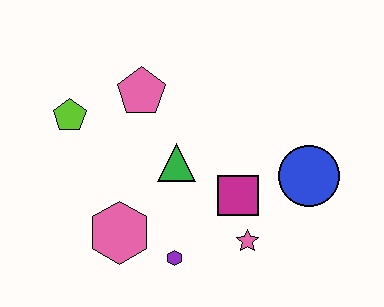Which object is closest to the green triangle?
The magenta square is closest to the green triangle.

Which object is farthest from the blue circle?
The lime pentagon is farthest from the blue circle.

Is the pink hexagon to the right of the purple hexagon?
No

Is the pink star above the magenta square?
No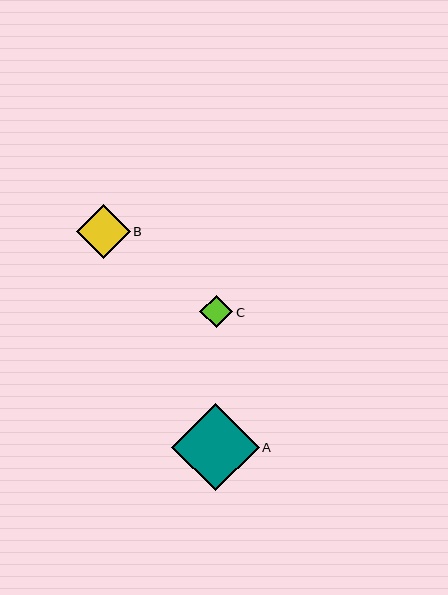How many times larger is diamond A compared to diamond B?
Diamond A is approximately 1.6 times the size of diamond B.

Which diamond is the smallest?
Diamond C is the smallest with a size of approximately 33 pixels.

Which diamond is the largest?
Diamond A is the largest with a size of approximately 87 pixels.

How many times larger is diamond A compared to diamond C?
Diamond A is approximately 2.7 times the size of diamond C.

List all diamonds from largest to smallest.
From largest to smallest: A, B, C.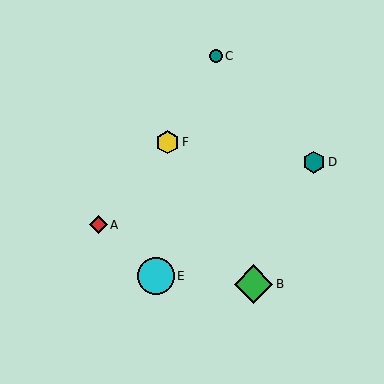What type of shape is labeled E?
Shape E is a cyan circle.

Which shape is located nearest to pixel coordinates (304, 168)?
The teal hexagon (labeled D) at (314, 162) is nearest to that location.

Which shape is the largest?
The green diamond (labeled B) is the largest.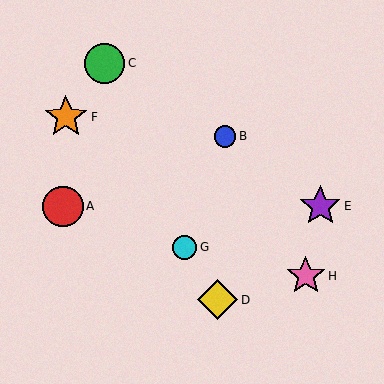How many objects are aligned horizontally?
2 objects (A, E) are aligned horizontally.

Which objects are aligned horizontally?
Objects A, E are aligned horizontally.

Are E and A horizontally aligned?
Yes, both are at y≈206.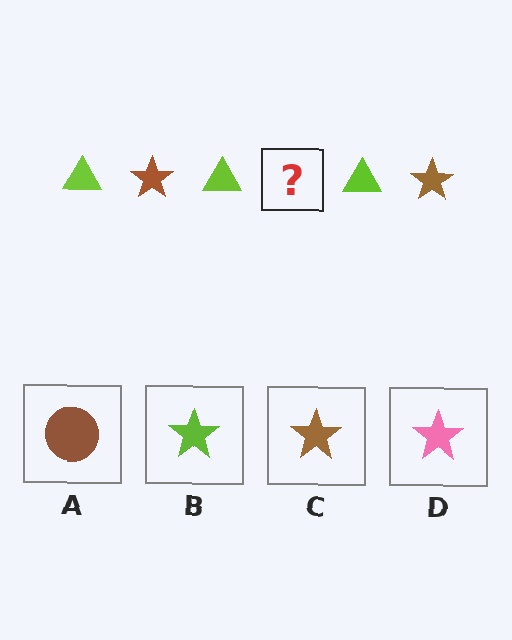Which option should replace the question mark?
Option C.